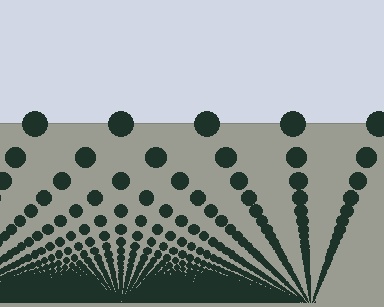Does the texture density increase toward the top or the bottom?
Density increases toward the bottom.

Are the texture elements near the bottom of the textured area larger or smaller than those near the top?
Smaller. The gradient is inverted — elements near the bottom are smaller and denser.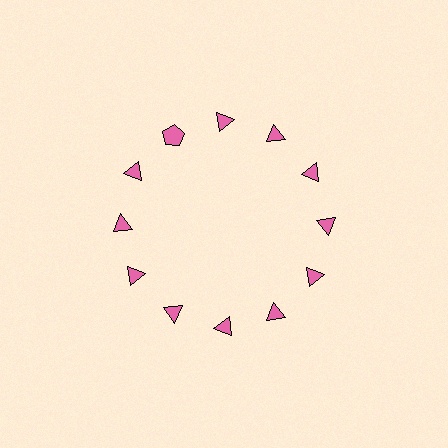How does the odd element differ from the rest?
It has a different shape: pentagon instead of triangle.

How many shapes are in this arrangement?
There are 12 shapes arranged in a ring pattern.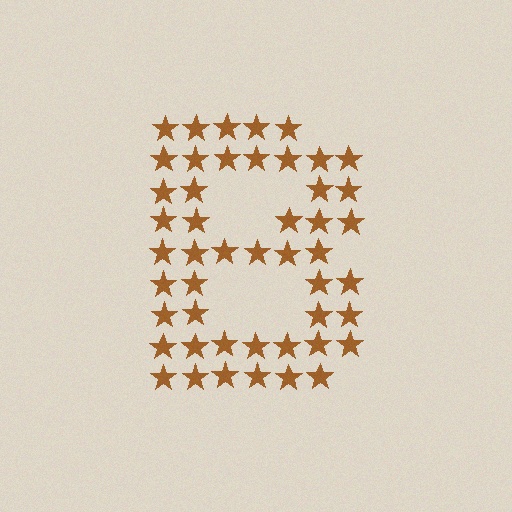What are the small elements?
The small elements are stars.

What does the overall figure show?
The overall figure shows the letter B.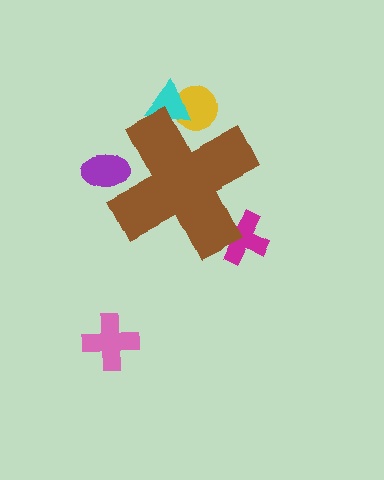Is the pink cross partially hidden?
No, the pink cross is fully visible.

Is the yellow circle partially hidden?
Yes, the yellow circle is partially hidden behind the brown cross.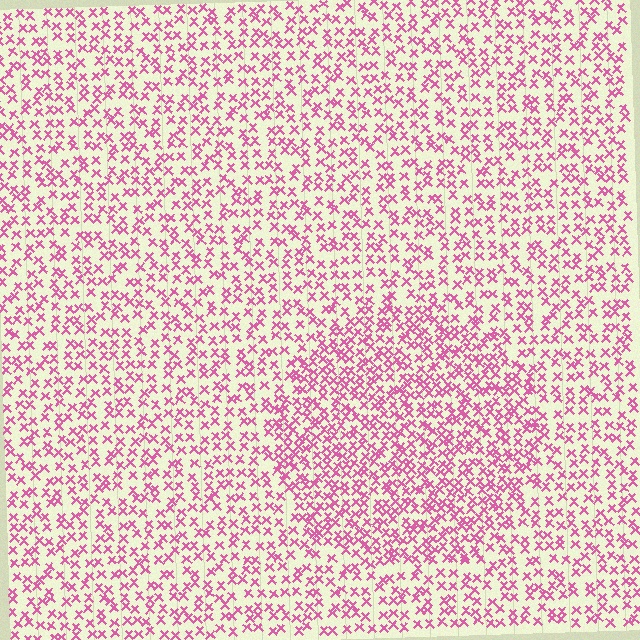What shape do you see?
I see a circle.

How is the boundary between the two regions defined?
The boundary is defined by a change in element density (approximately 1.6x ratio). All elements are the same color, size, and shape.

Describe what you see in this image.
The image contains small pink elements arranged at two different densities. A circle-shaped region is visible where the elements are more densely packed than the surrounding area.